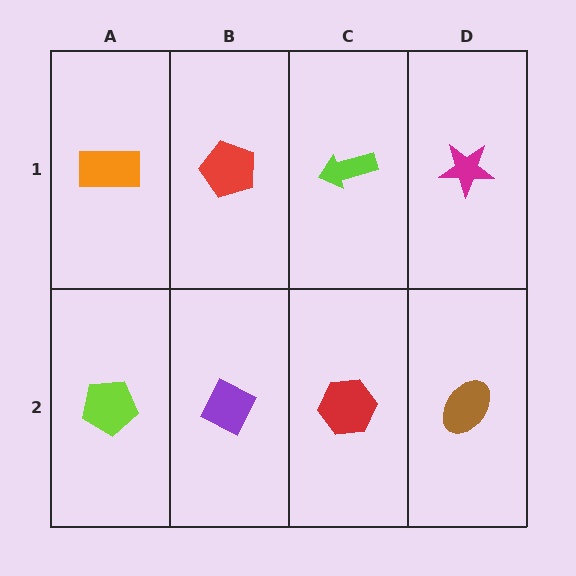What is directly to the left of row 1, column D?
A lime arrow.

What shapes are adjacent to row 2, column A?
An orange rectangle (row 1, column A), a purple diamond (row 2, column B).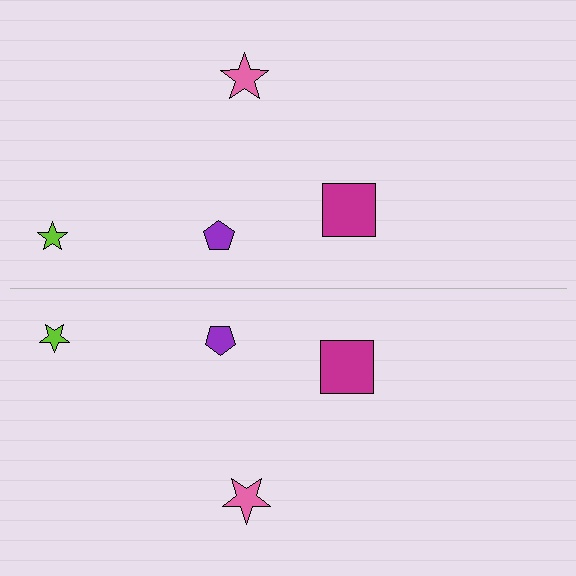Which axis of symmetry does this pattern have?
The pattern has a horizontal axis of symmetry running through the center of the image.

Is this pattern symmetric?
Yes, this pattern has bilateral (reflection) symmetry.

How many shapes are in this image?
There are 8 shapes in this image.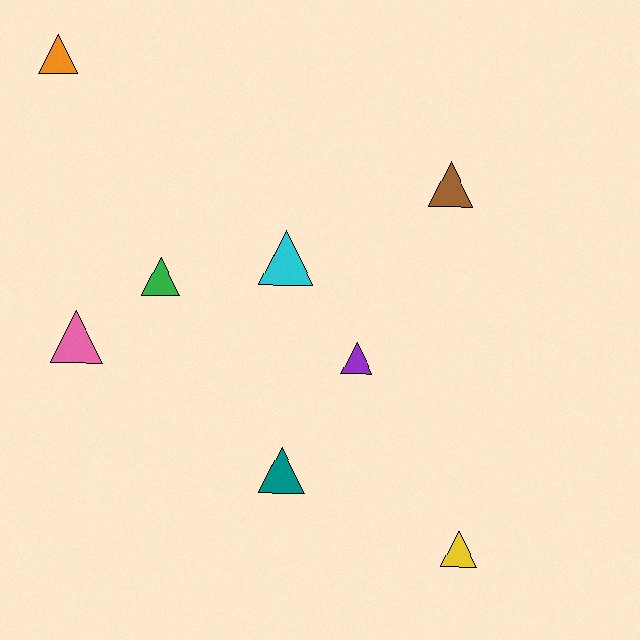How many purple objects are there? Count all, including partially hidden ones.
There is 1 purple object.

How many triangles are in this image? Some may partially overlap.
There are 8 triangles.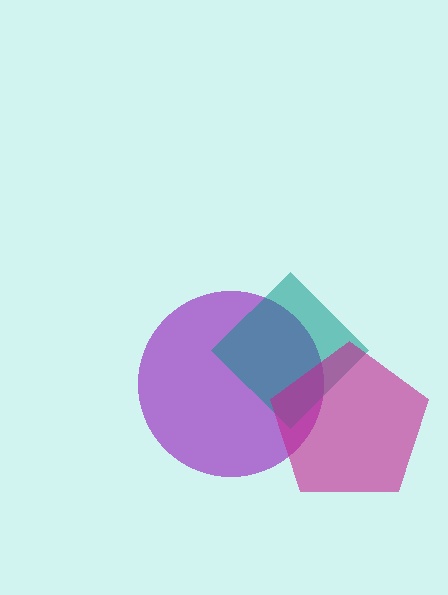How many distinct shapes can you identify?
There are 3 distinct shapes: a purple circle, a teal diamond, a magenta pentagon.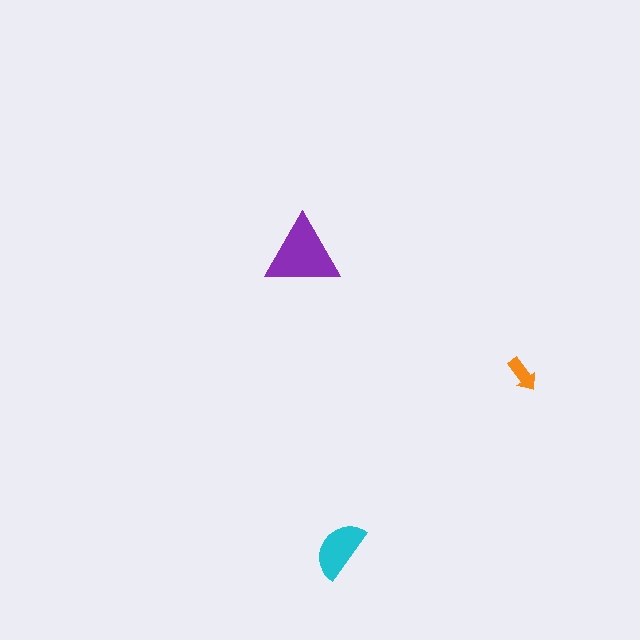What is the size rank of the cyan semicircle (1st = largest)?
2nd.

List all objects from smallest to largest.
The orange arrow, the cyan semicircle, the purple triangle.